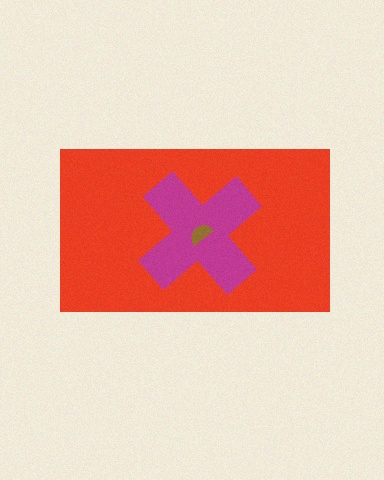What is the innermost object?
The brown semicircle.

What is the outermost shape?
The red rectangle.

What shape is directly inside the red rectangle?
The magenta cross.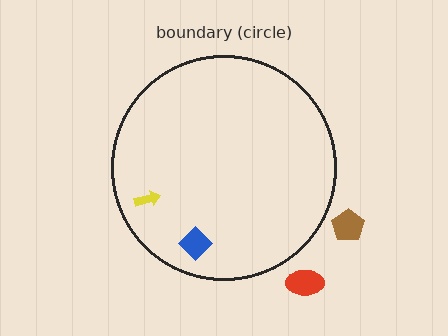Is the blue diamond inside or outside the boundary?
Inside.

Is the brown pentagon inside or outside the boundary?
Outside.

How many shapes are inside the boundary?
2 inside, 2 outside.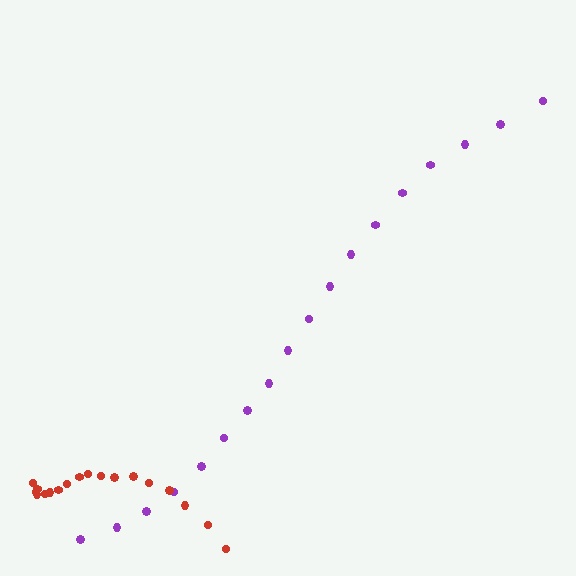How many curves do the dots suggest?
There are 2 distinct paths.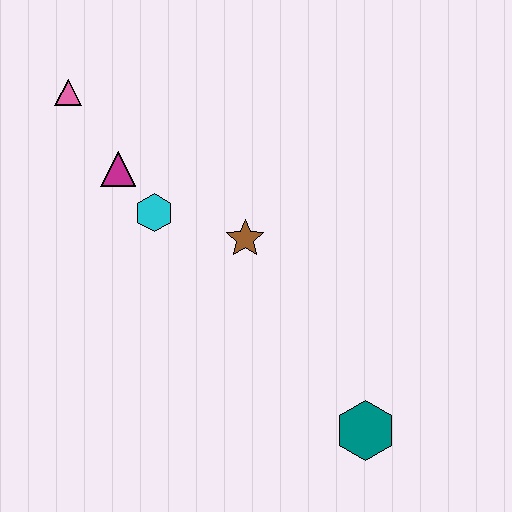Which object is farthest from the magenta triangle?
The teal hexagon is farthest from the magenta triangle.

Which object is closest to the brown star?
The cyan hexagon is closest to the brown star.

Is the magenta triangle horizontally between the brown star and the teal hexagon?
No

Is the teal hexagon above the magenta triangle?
No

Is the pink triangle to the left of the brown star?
Yes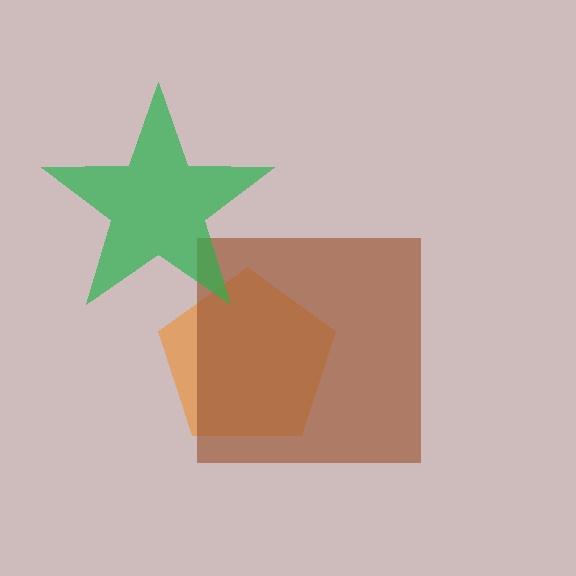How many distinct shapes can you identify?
There are 3 distinct shapes: an orange pentagon, a brown square, a green star.